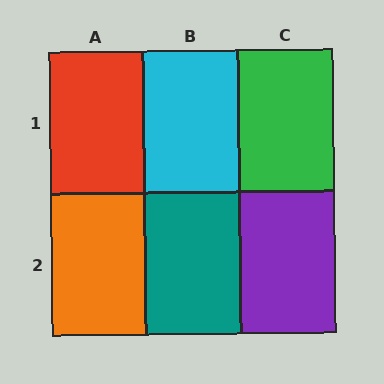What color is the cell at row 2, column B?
Teal.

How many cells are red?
1 cell is red.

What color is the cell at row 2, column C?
Purple.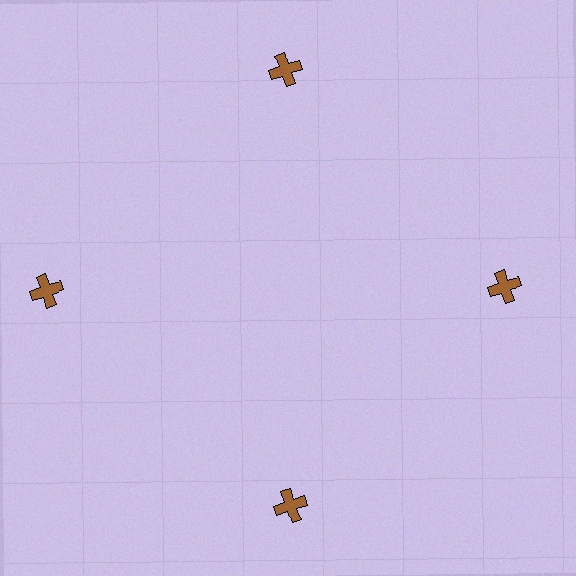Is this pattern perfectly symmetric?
No. The 4 brown crosses are arranged in a ring, but one element near the 9 o'clock position is pushed outward from the center, breaking the 4-fold rotational symmetry.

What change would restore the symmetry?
The symmetry would be restored by moving it inward, back onto the ring so that all 4 crosses sit at equal angles and equal distance from the center.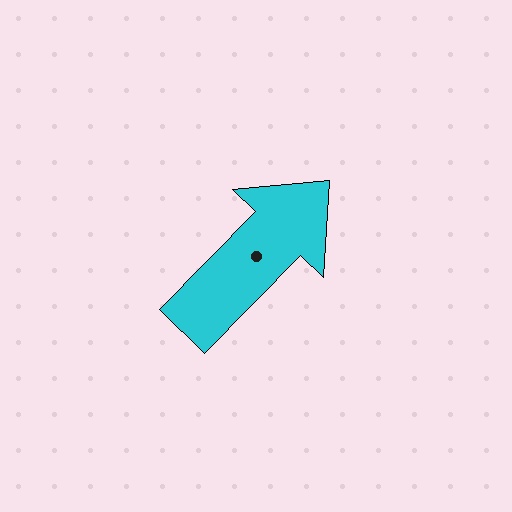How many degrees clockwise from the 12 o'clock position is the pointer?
Approximately 44 degrees.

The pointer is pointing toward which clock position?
Roughly 1 o'clock.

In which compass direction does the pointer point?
Northeast.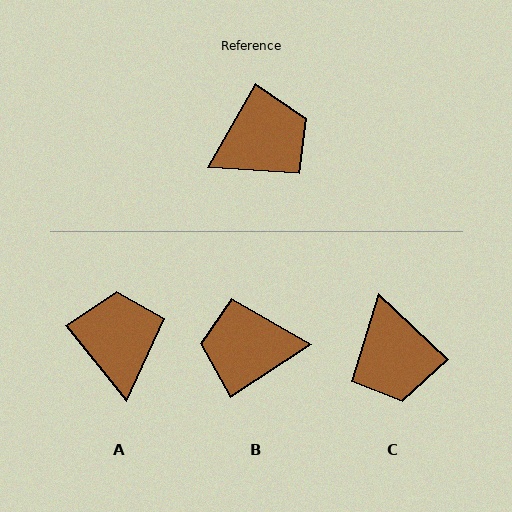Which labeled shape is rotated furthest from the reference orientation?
B, about 153 degrees away.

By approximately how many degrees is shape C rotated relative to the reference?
Approximately 104 degrees clockwise.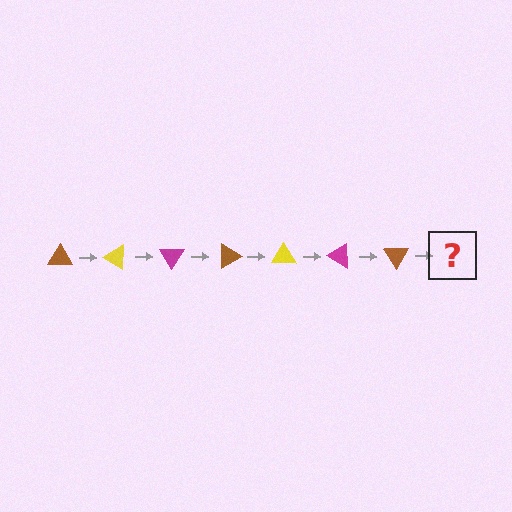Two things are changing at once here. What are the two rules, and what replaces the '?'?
The two rules are that it rotates 30 degrees each step and the color cycles through brown, yellow, and magenta. The '?' should be a yellow triangle, rotated 210 degrees from the start.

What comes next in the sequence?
The next element should be a yellow triangle, rotated 210 degrees from the start.